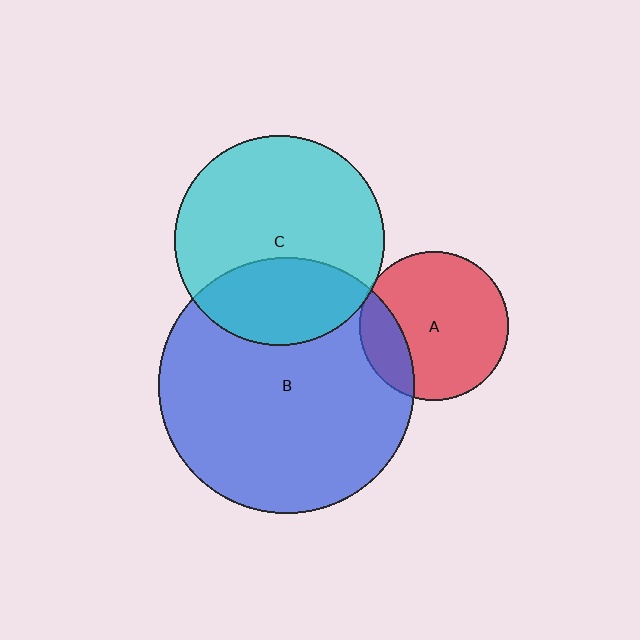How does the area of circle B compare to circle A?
Approximately 3.0 times.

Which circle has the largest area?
Circle B (blue).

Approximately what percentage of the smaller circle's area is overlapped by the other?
Approximately 30%.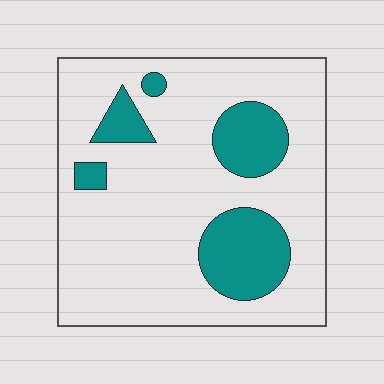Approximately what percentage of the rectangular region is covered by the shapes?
Approximately 20%.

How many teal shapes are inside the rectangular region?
5.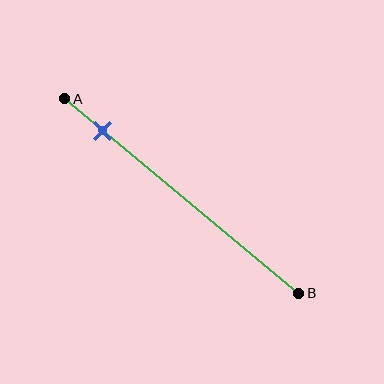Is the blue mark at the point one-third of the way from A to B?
No, the mark is at about 15% from A, not at the 33% one-third point.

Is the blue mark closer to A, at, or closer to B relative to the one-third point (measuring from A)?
The blue mark is closer to point A than the one-third point of segment AB.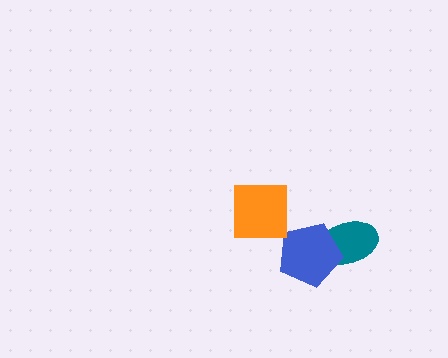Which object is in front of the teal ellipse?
The blue pentagon is in front of the teal ellipse.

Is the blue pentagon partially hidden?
No, no other shape covers it.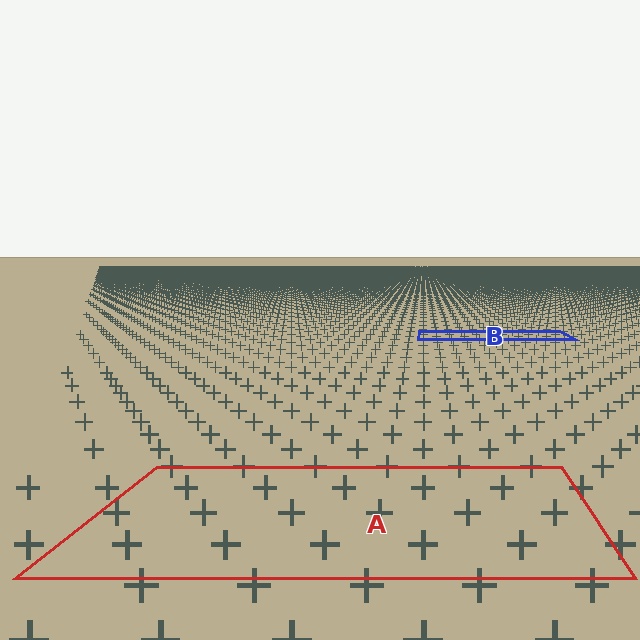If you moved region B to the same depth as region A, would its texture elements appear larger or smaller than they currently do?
They would appear larger. At a closer depth, the same texture elements are projected at a bigger on-screen size.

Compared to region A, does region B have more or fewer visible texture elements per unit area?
Region B has more texture elements per unit area — they are packed more densely because it is farther away.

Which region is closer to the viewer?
Region A is closer. The texture elements there are larger and more spread out.